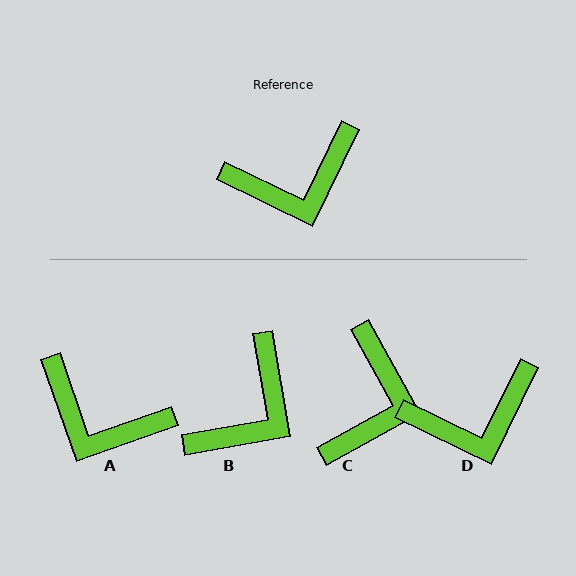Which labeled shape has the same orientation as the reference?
D.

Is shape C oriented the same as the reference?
No, it is off by about 55 degrees.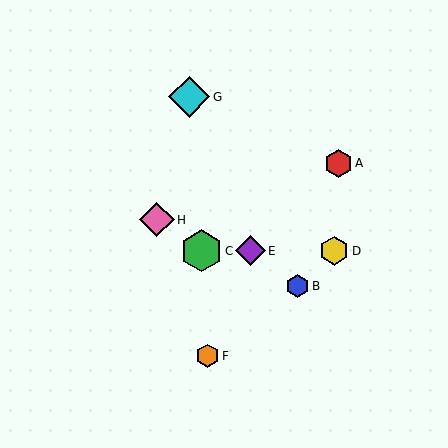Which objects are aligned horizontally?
Objects C, D, E are aligned horizontally.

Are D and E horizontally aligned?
Yes, both are at y≈251.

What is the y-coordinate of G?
Object G is at y≈97.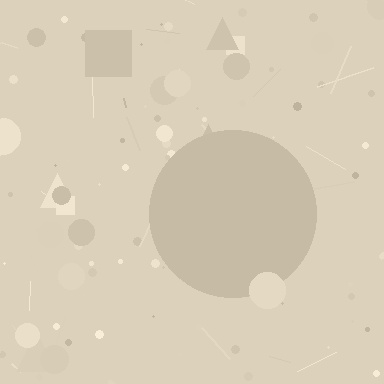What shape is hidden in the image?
A circle is hidden in the image.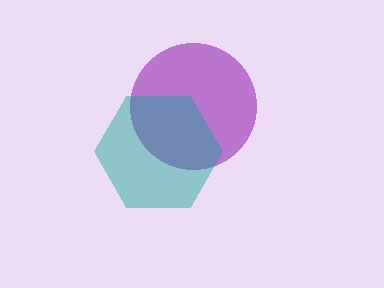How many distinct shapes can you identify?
There are 2 distinct shapes: a purple circle, a teal hexagon.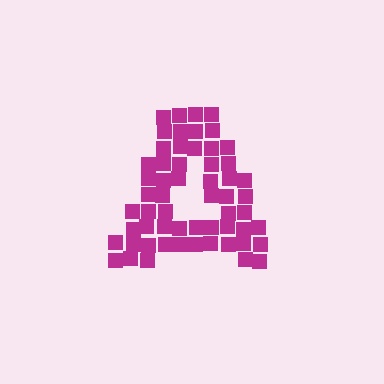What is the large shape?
The large shape is the letter A.